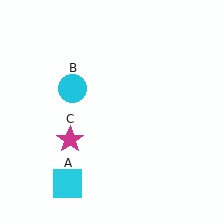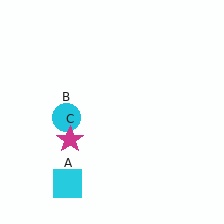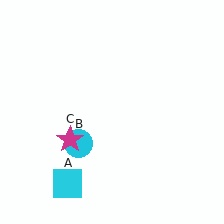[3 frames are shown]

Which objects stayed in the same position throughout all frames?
Cyan square (object A) and magenta star (object C) remained stationary.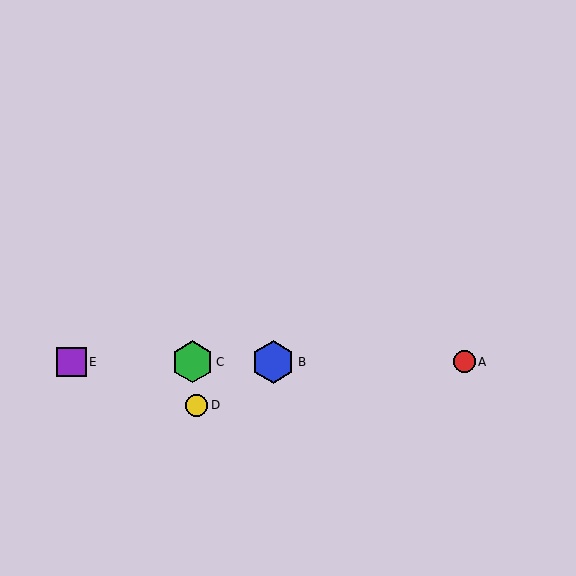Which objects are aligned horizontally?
Objects A, B, C, E are aligned horizontally.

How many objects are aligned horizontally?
4 objects (A, B, C, E) are aligned horizontally.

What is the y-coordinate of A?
Object A is at y≈362.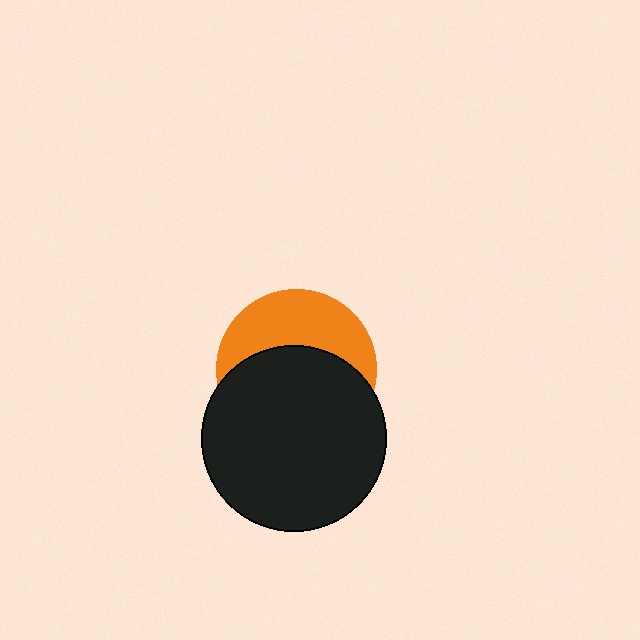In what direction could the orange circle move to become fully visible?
The orange circle could move up. That would shift it out from behind the black circle entirely.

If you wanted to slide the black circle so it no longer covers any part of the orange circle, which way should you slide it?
Slide it down — that is the most direct way to separate the two shapes.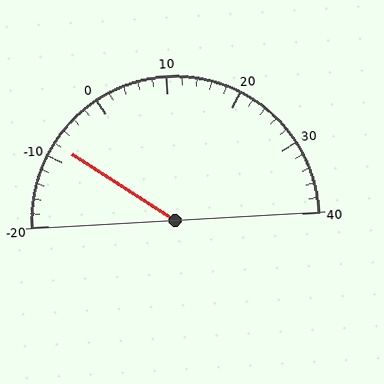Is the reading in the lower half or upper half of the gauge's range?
The reading is in the lower half of the range (-20 to 40).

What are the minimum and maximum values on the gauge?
The gauge ranges from -20 to 40.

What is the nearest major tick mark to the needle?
The nearest major tick mark is -10.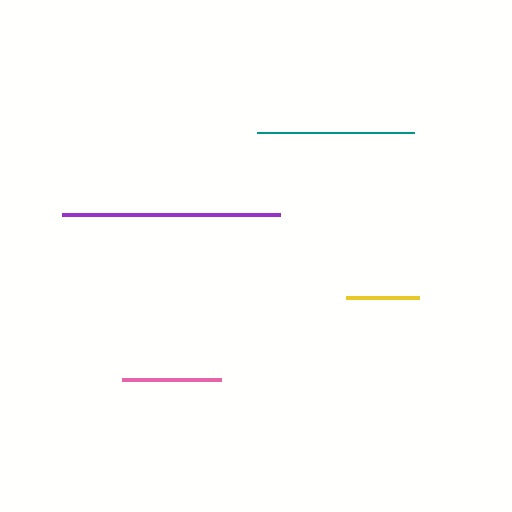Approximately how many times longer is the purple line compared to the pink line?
The purple line is approximately 2.2 times the length of the pink line.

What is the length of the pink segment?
The pink segment is approximately 99 pixels long.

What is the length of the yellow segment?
The yellow segment is approximately 73 pixels long.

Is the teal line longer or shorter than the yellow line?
The teal line is longer than the yellow line.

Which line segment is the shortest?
The yellow line is the shortest at approximately 73 pixels.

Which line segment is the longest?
The purple line is the longest at approximately 218 pixels.